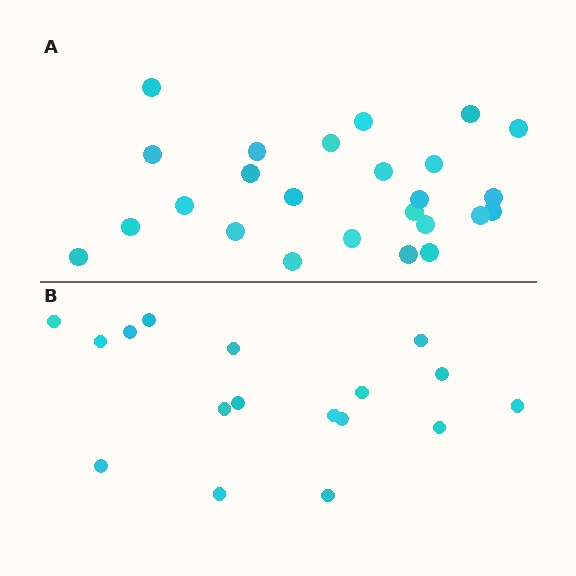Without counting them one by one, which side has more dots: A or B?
Region A (the top region) has more dots.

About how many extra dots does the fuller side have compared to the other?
Region A has roughly 8 or so more dots than region B.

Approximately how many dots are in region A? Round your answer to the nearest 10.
About 20 dots. (The exact count is 25, which rounds to 20.)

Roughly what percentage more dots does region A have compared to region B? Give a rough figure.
About 45% more.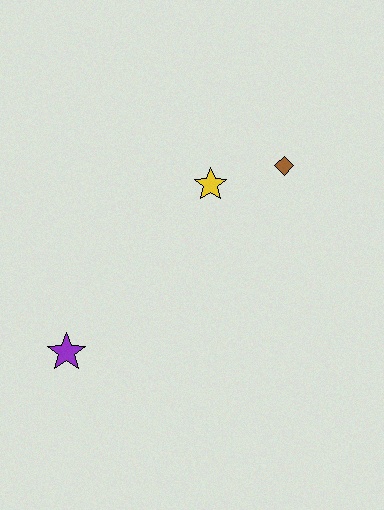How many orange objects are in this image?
There are no orange objects.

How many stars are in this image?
There are 2 stars.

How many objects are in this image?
There are 3 objects.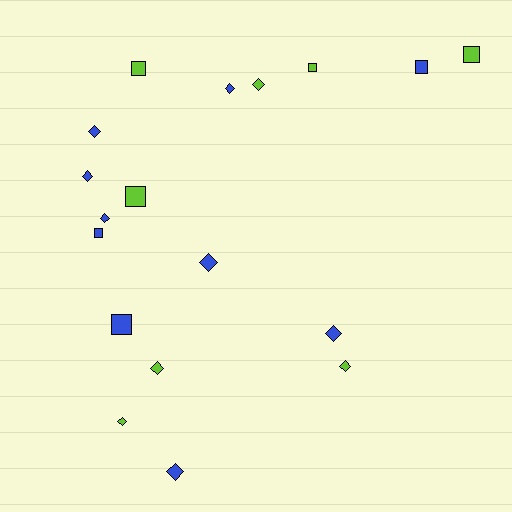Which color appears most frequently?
Blue, with 10 objects.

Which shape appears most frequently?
Diamond, with 11 objects.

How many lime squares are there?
There are 4 lime squares.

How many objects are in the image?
There are 18 objects.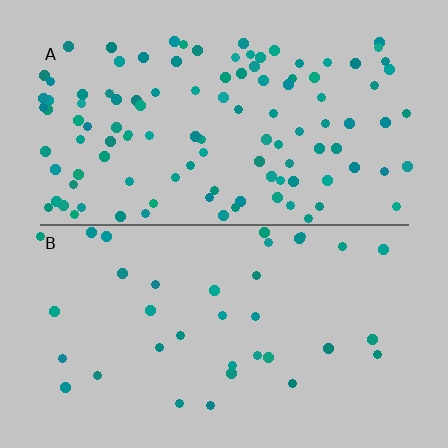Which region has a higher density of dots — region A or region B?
A (the top).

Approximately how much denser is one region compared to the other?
Approximately 3.1× — region A over region B.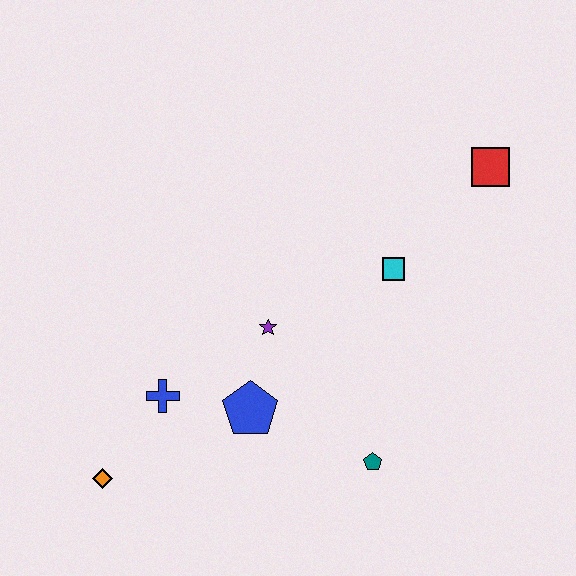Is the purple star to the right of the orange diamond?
Yes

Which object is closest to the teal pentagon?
The blue pentagon is closest to the teal pentagon.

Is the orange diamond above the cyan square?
No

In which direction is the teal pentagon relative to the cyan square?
The teal pentagon is below the cyan square.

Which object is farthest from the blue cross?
The red square is farthest from the blue cross.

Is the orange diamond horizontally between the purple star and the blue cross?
No